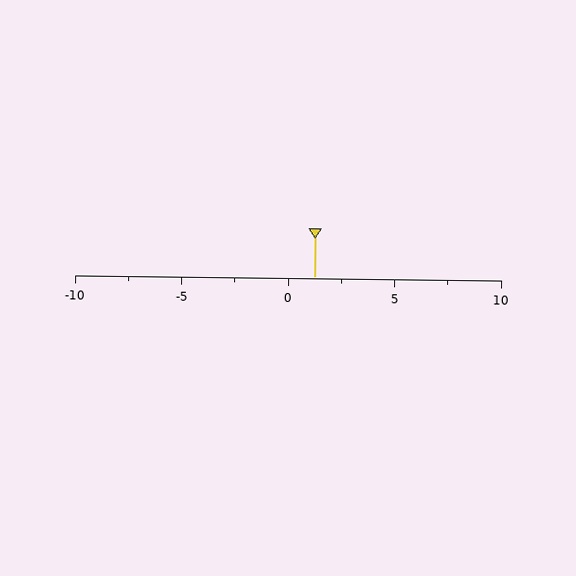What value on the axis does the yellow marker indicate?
The marker indicates approximately 1.2.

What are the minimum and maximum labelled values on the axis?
The axis runs from -10 to 10.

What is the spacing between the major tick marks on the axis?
The major ticks are spaced 5 apart.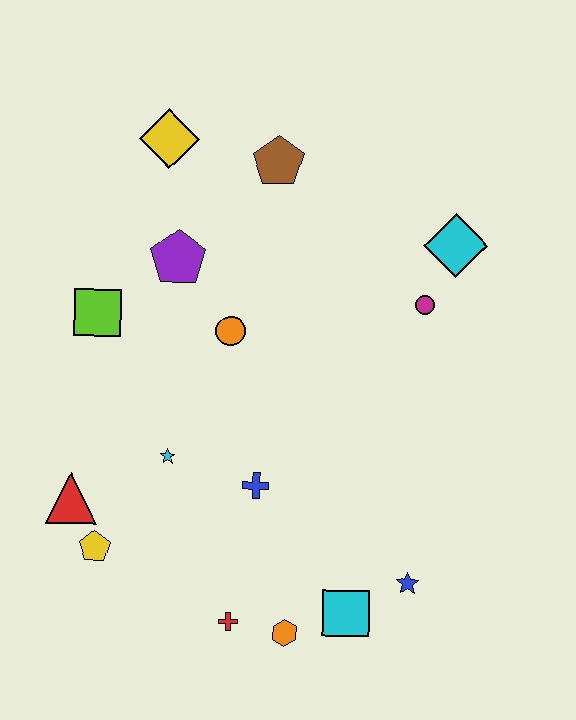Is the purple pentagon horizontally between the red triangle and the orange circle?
Yes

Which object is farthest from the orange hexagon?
The yellow diamond is farthest from the orange hexagon.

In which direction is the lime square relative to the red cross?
The lime square is above the red cross.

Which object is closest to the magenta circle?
The cyan diamond is closest to the magenta circle.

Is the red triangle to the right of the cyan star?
No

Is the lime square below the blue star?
No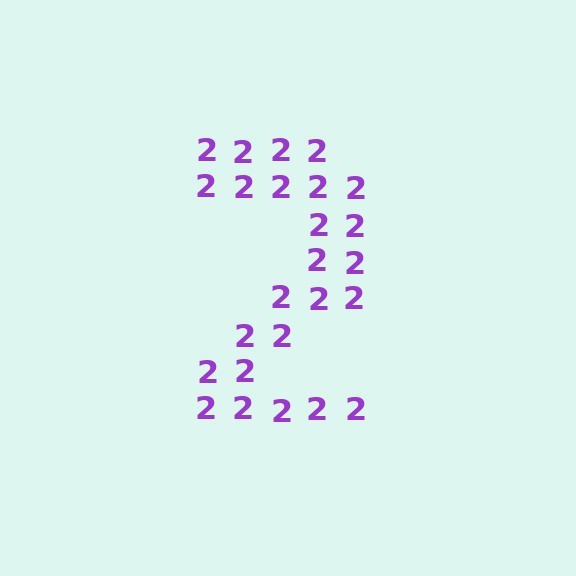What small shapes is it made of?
It is made of small digit 2's.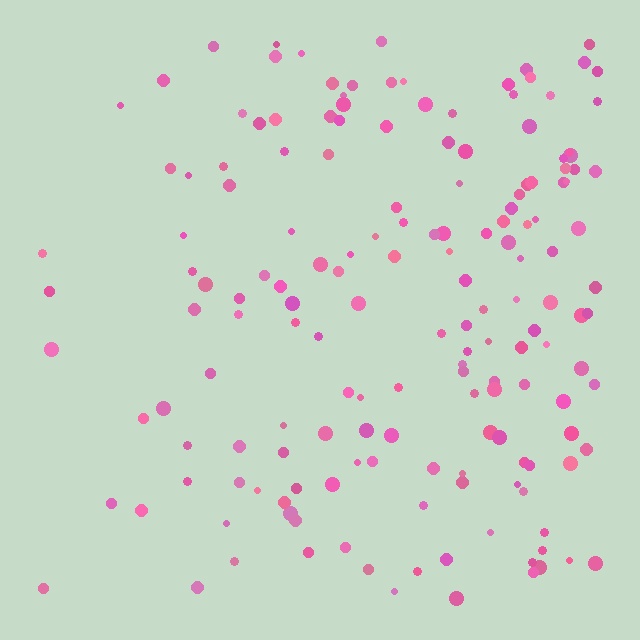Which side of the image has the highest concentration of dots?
The right.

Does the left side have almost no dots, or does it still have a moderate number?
Still a moderate number, just noticeably fewer than the right.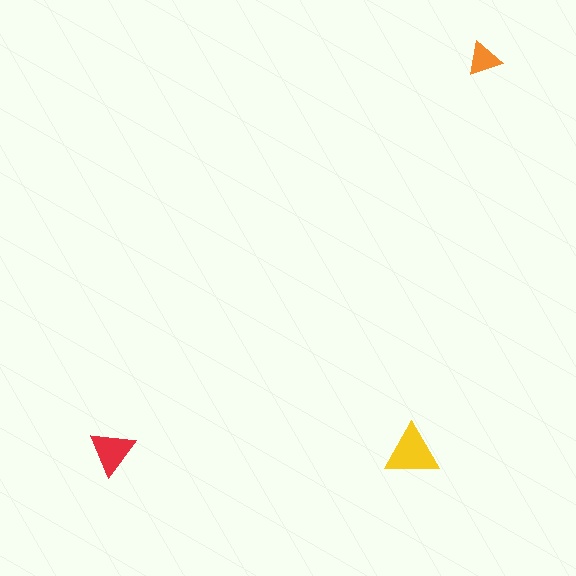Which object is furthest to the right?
The orange triangle is rightmost.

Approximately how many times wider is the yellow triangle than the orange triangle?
About 1.5 times wider.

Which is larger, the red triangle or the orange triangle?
The red one.